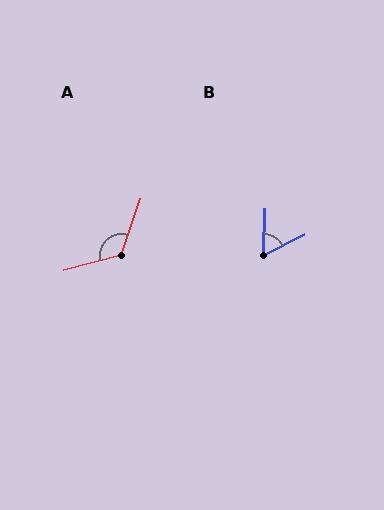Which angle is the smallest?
B, at approximately 61 degrees.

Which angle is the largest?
A, at approximately 125 degrees.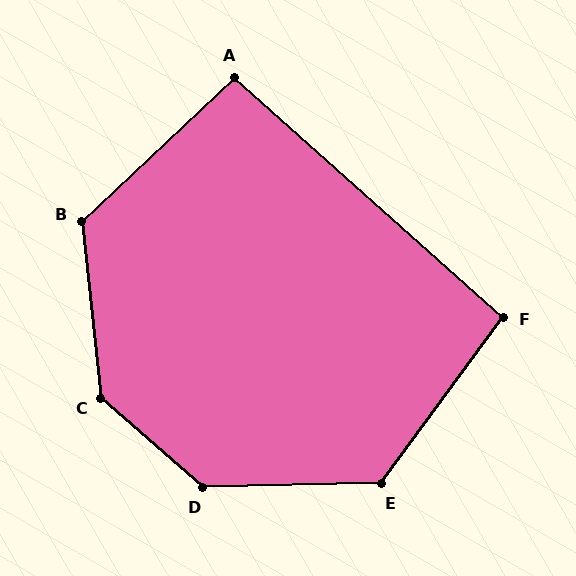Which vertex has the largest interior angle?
C, at approximately 138 degrees.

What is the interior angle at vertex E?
Approximately 127 degrees (obtuse).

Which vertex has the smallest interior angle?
A, at approximately 95 degrees.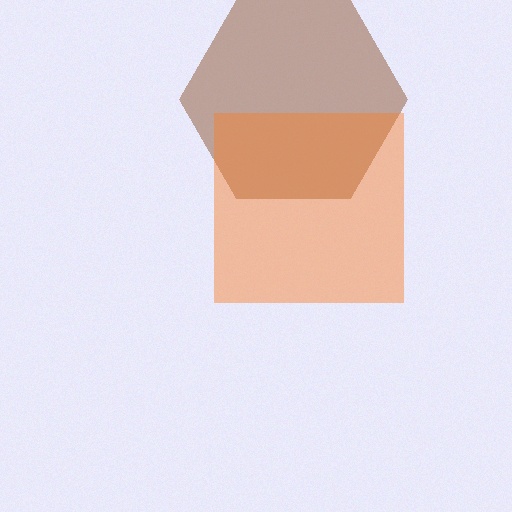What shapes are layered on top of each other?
The layered shapes are: a brown hexagon, an orange square.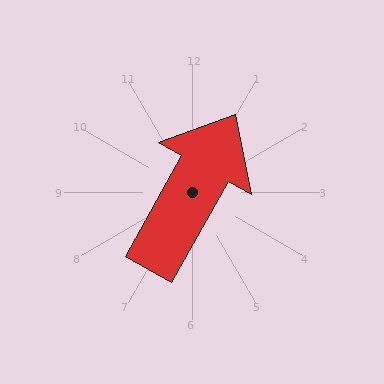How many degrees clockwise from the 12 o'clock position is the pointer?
Approximately 29 degrees.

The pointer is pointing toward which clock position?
Roughly 1 o'clock.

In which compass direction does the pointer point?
Northeast.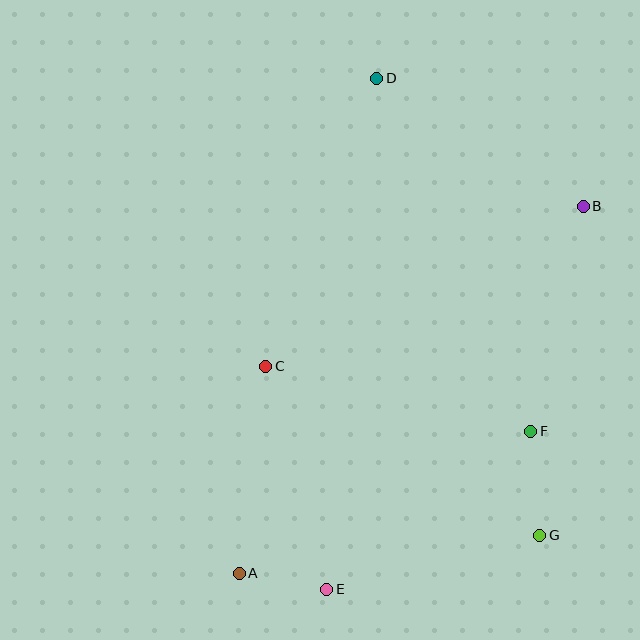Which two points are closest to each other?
Points A and E are closest to each other.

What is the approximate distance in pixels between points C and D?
The distance between C and D is approximately 308 pixels.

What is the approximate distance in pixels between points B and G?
The distance between B and G is approximately 332 pixels.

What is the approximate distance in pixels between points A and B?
The distance between A and B is approximately 503 pixels.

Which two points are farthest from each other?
Points A and D are farthest from each other.